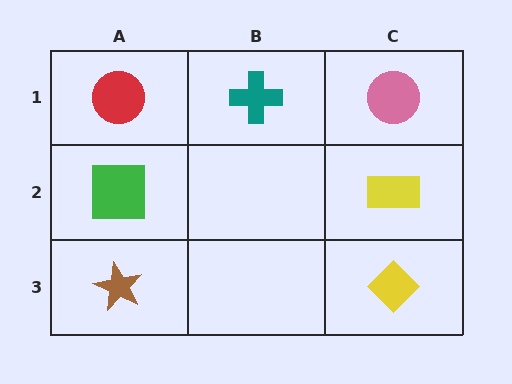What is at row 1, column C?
A pink circle.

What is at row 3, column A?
A brown star.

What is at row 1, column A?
A red circle.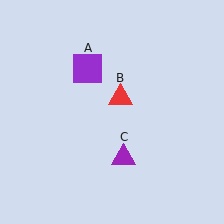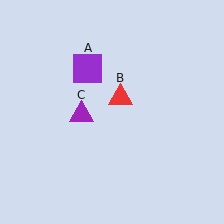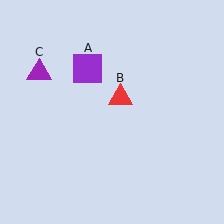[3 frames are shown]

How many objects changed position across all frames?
1 object changed position: purple triangle (object C).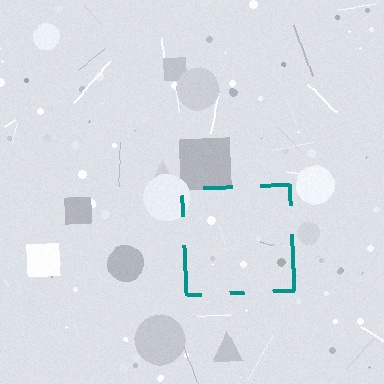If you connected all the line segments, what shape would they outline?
They would outline a square.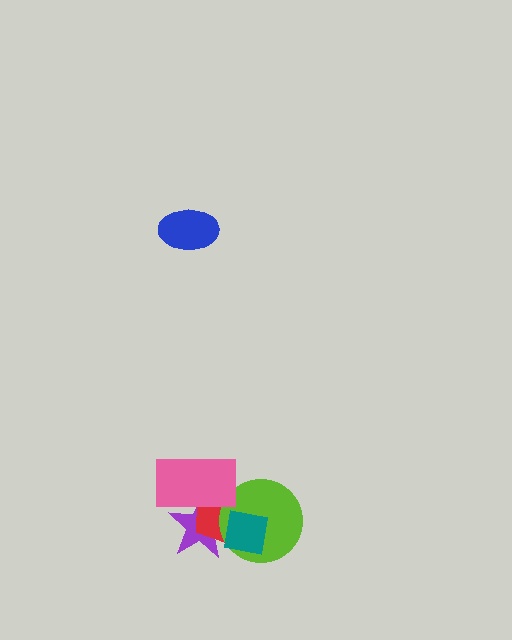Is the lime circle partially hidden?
Yes, it is partially covered by another shape.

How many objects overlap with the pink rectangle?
2 objects overlap with the pink rectangle.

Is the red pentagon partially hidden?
Yes, it is partially covered by another shape.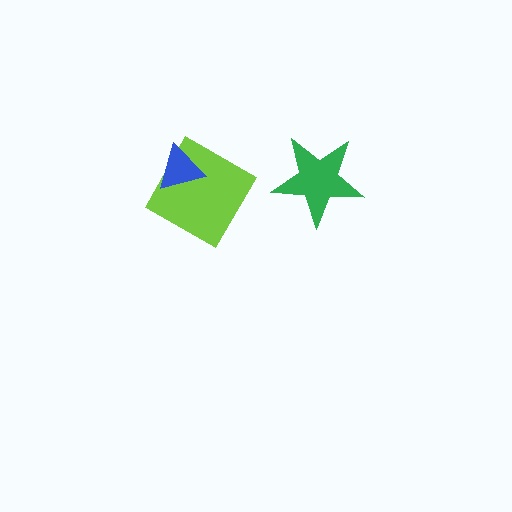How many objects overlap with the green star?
0 objects overlap with the green star.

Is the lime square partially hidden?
Yes, it is partially covered by another shape.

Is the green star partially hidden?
No, no other shape covers it.